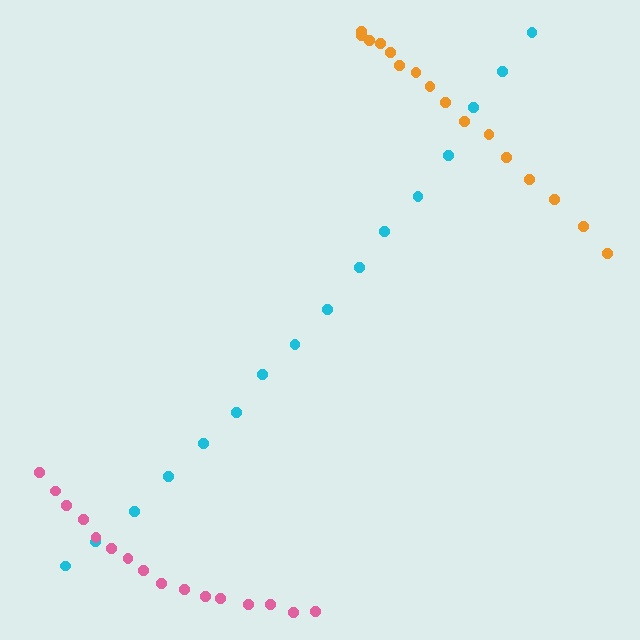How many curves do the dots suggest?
There are 3 distinct paths.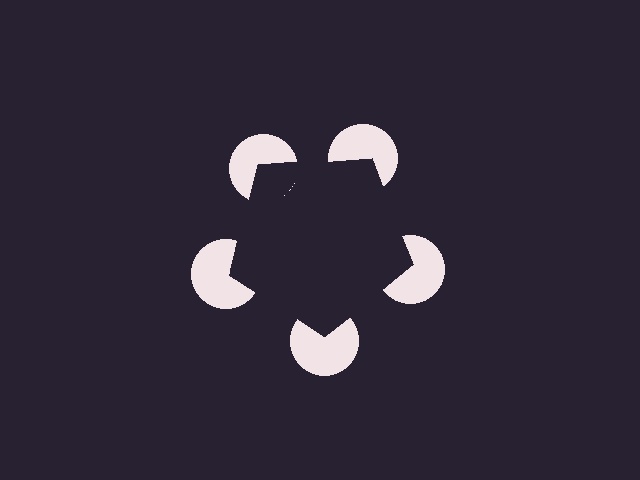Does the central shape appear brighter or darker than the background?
It typically appears slightly darker than the background, even though no actual brightness change is drawn.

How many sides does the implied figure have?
5 sides.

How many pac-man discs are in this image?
There are 5 — one at each vertex of the illusory pentagon.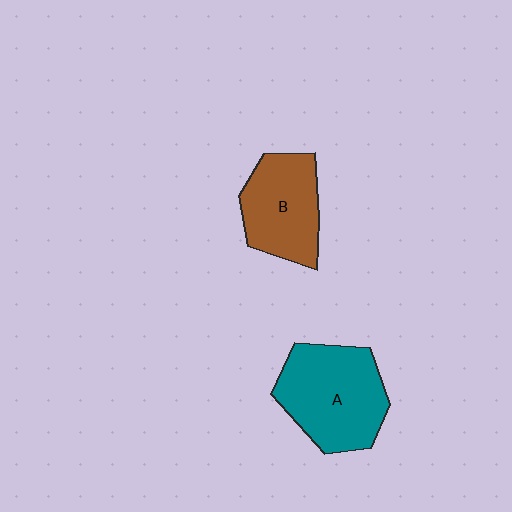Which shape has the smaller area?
Shape B (brown).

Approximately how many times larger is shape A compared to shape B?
Approximately 1.3 times.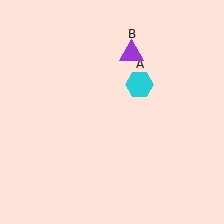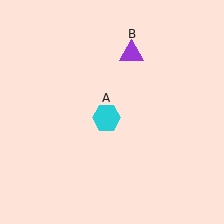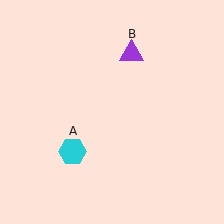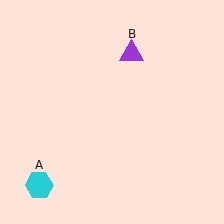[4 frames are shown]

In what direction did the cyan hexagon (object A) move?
The cyan hexagon (object A) moved down and to the left.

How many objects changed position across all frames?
1 object changed position: cyan hexagon (object A).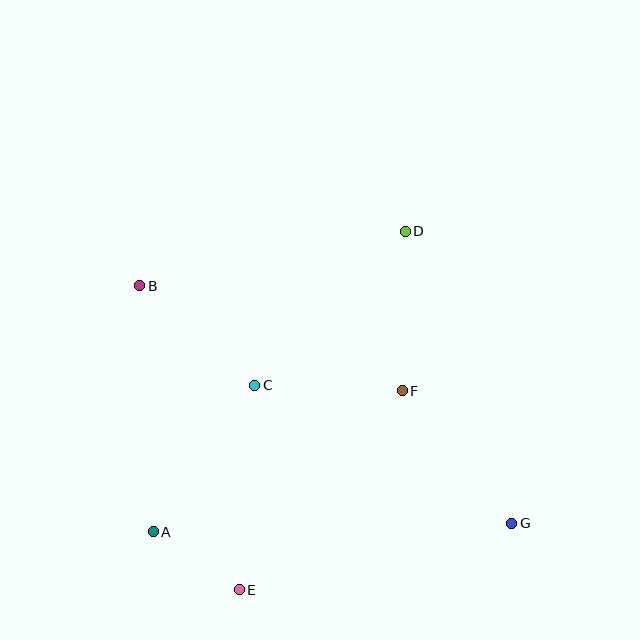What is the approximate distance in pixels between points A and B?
The distance between A and B is approximately 246 pixels.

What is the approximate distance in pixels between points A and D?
The distance between A and D is approximately 392 pixels.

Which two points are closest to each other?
Points A and E are closest to each other.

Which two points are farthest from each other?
Points B and G are farthest from each other.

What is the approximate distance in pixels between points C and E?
The distance between C and E is approximately 205 pixels.